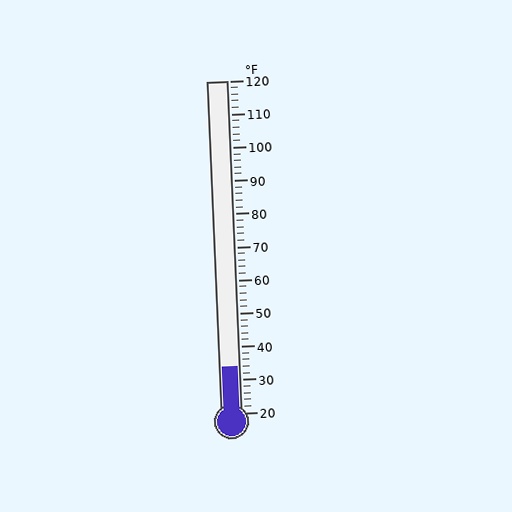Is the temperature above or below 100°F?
The temperature is below 100°F.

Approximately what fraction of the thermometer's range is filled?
The thermometer is filled to approximately 15% of its range.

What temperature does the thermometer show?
The thermometer shows approximately 34°F.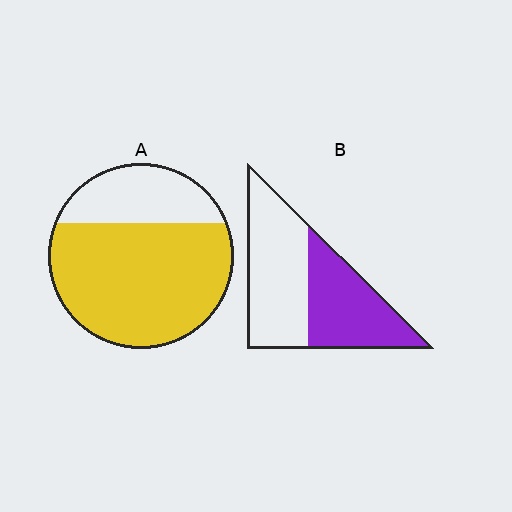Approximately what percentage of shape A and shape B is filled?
A is approximately 70% and B is approximately 45%.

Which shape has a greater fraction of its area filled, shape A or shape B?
Shape A.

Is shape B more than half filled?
No.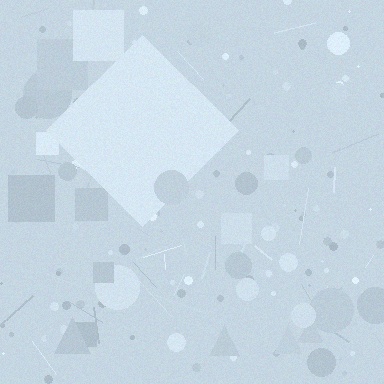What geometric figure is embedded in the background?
A diamond is embedded in the background.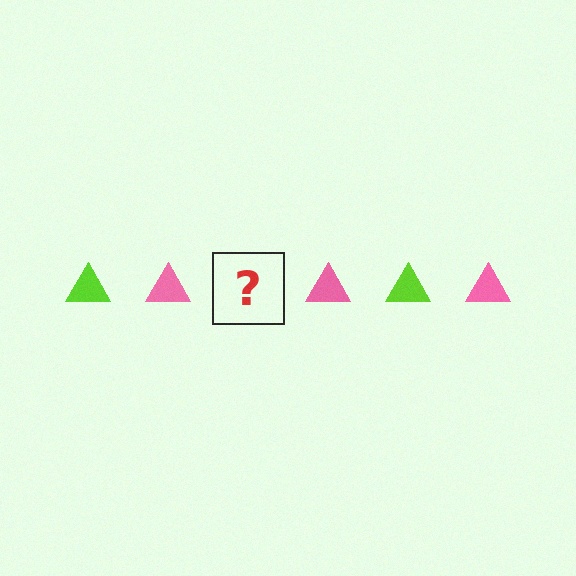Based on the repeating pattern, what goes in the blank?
The blank should be a lime triangle.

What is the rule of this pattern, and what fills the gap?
The rule is that the pattern cycles through lime, pink triangles. The gap should be filled with a lime triangle.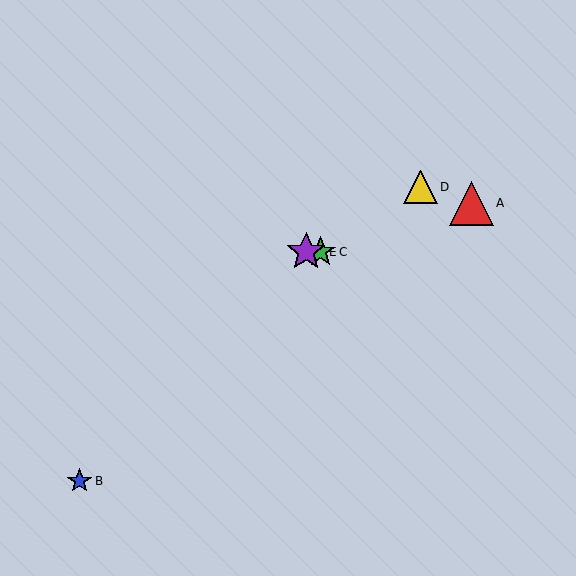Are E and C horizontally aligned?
Yes, both are at y≈252.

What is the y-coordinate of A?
Object A is at y≈203.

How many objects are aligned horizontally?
2 objects (C, E) are aligned horizontally.